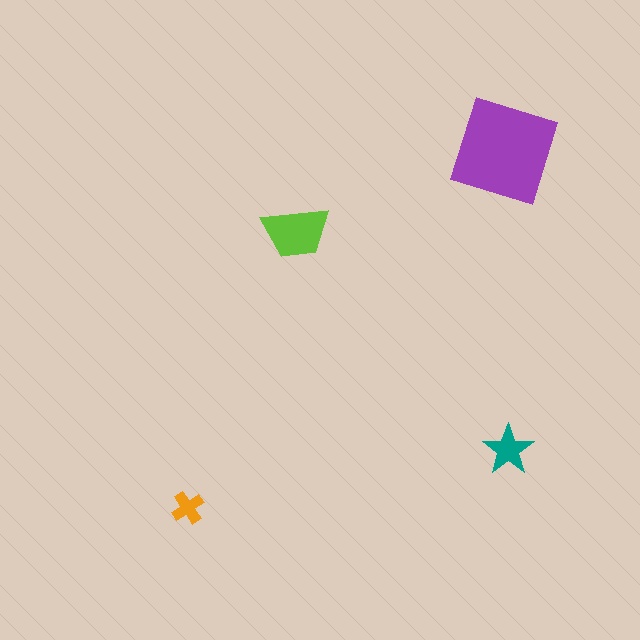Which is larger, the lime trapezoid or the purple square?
The purple square.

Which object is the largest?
The purple square.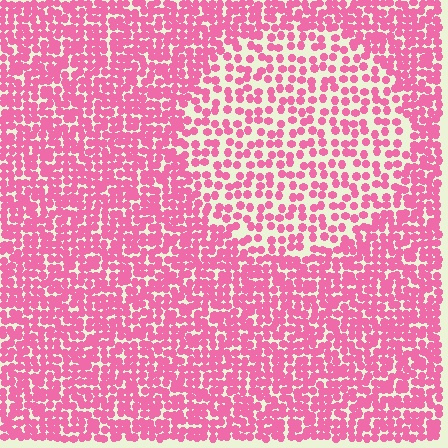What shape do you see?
I see a circle.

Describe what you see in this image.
The image contains small pink elements arranged at two different densities. A circle-shaped region is visible where the elements are less densely packed than the surrounding area.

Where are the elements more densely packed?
The elements are more densely packed outside the circle boundary.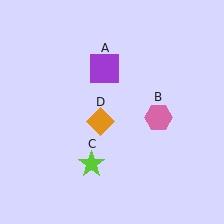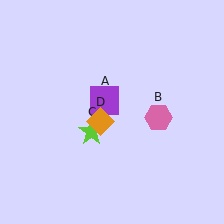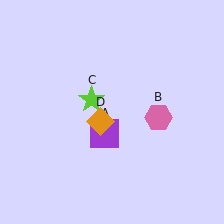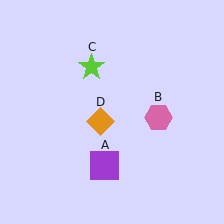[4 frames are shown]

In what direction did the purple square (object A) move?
The purple square (object A) moved down.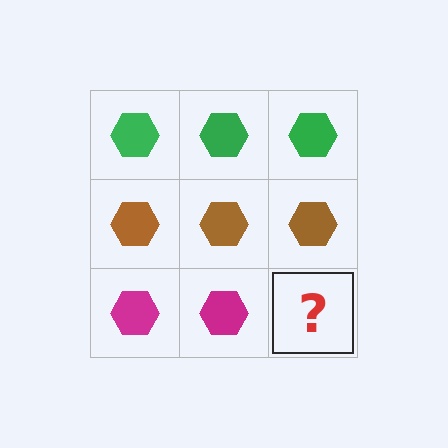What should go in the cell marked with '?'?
The missing cell should contain a magenta hexagon.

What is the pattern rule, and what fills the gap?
The rule is that each row has a consistent color. The gap should be filled with a magenta hexagon.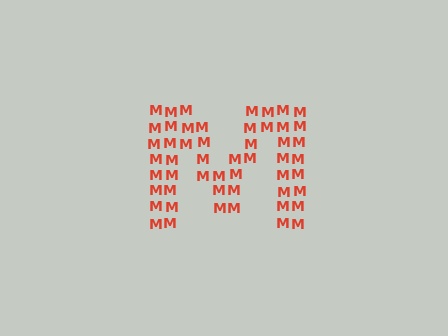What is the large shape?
The large shape is the letter M.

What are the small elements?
The small elements are letter M's.